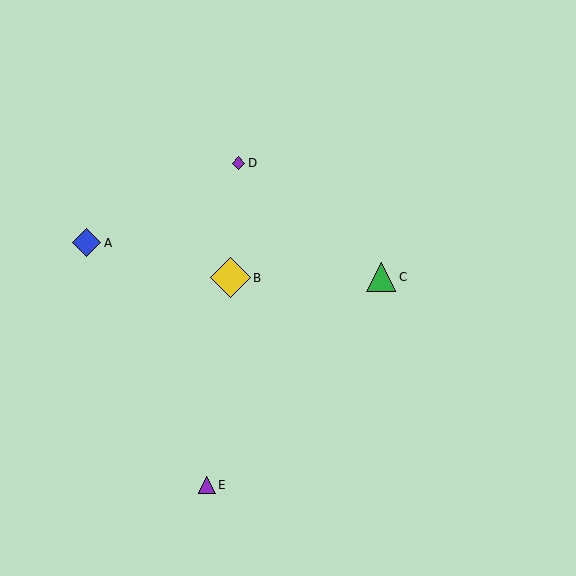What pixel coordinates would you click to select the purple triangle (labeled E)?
Click at (207, 485) to select the purple triangle E.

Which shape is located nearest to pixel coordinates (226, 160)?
The purple diamond (labeled D) at (239, 163) is nearest to that location.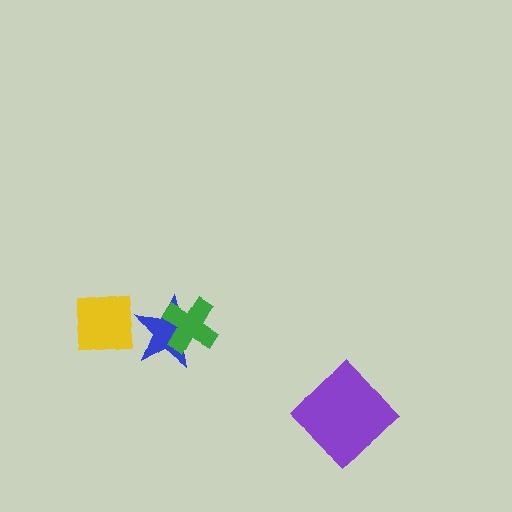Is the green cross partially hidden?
No, no other shape covers it.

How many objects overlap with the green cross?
1 object overlaps with the green cross.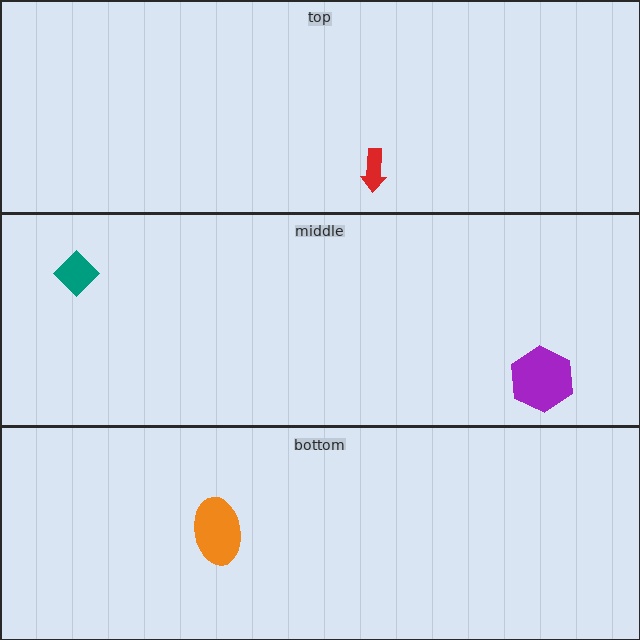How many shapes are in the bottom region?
1.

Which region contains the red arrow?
The top region.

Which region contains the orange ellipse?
The bottom region.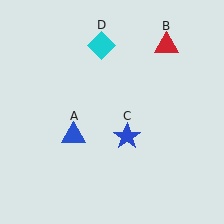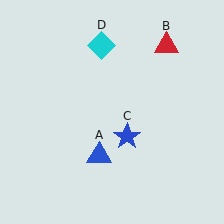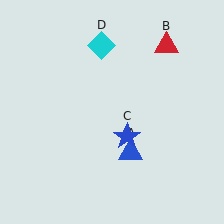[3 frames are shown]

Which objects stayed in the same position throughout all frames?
Red triangle (object B) and blue star (object C) and cyan diamond (object D) remained stationary.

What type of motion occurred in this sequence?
The blue triangle (object A) rotated counterclockwise around the center of the scene.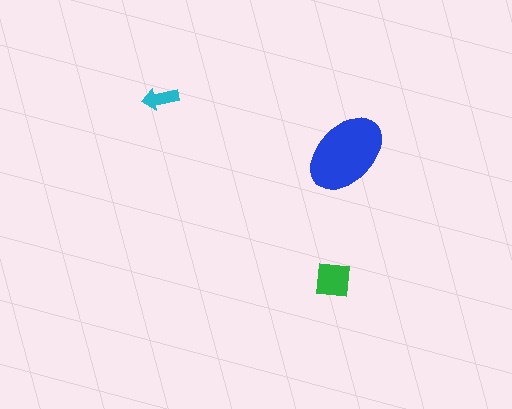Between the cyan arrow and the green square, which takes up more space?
The green square.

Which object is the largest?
The blue ellipse.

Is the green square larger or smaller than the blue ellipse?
Smaller.